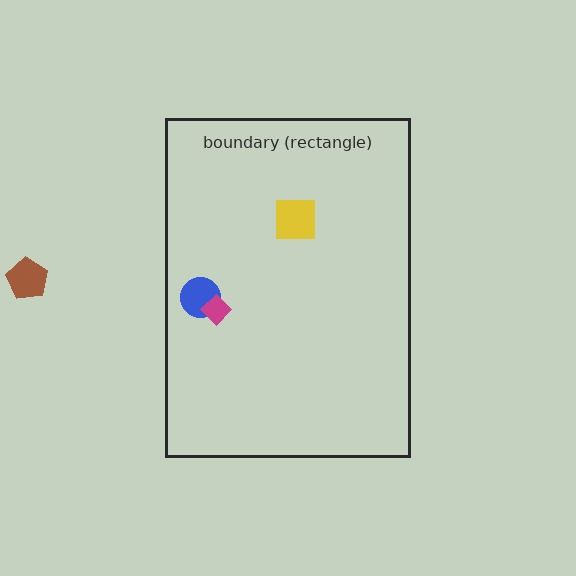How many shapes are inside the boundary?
3 inside, 1 outside.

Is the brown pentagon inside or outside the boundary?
Outside.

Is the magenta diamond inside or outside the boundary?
Inside.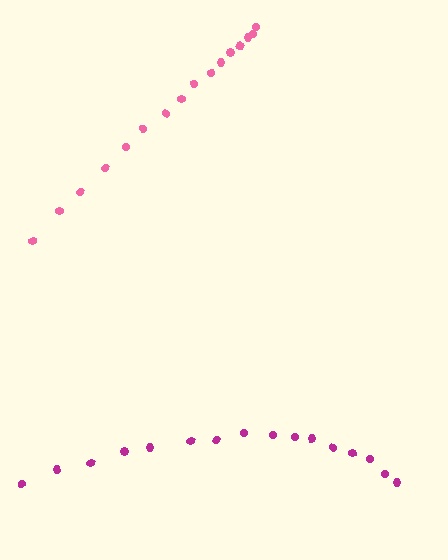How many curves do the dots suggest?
There are 2 distinct paths.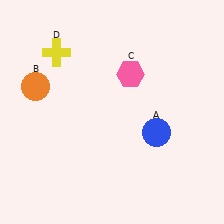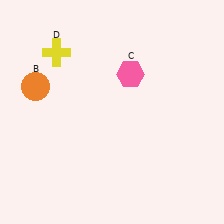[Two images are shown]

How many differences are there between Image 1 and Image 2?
There is 1 difference between the two images.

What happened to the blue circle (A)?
The blue circle (A) was removed in Image 2. It was in the bottom-right area of Image 1.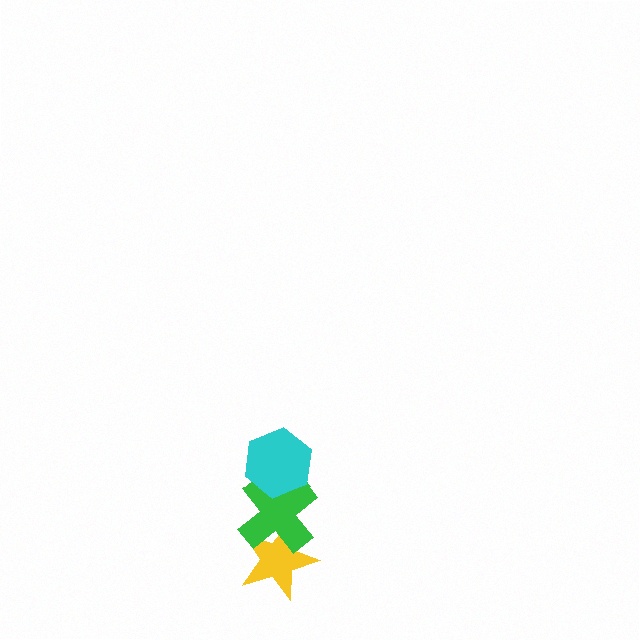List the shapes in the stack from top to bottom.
From top to bottom: the cyan hexagon, the green cross, the yellow star.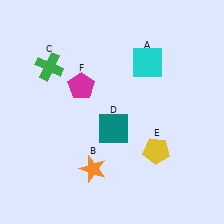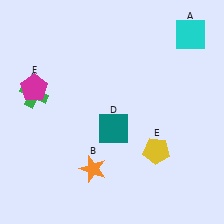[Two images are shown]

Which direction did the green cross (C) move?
The green cross (C) moved down.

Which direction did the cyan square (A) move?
The cyan square (A) moved right.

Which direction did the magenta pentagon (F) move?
The magenta pentagon (F) moved left.